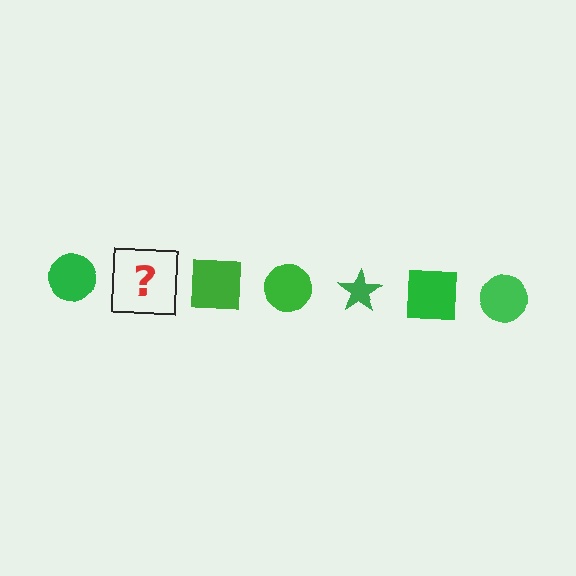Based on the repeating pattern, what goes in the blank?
The blank should be a green star.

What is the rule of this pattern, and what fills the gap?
The rule is that the pattern cycles through circle, star, square shapes in green. The gap should be filled with a green star.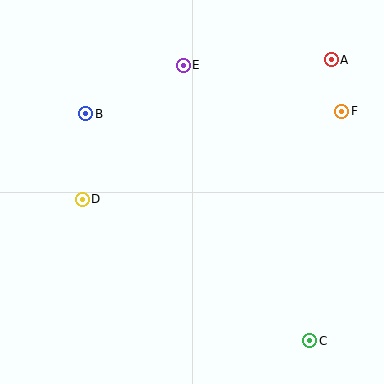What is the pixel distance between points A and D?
The distance between A and D is 285 pixels.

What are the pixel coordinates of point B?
Point B is at (86, 114).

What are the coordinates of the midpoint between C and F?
The midpoint between C and F is at (326, 226).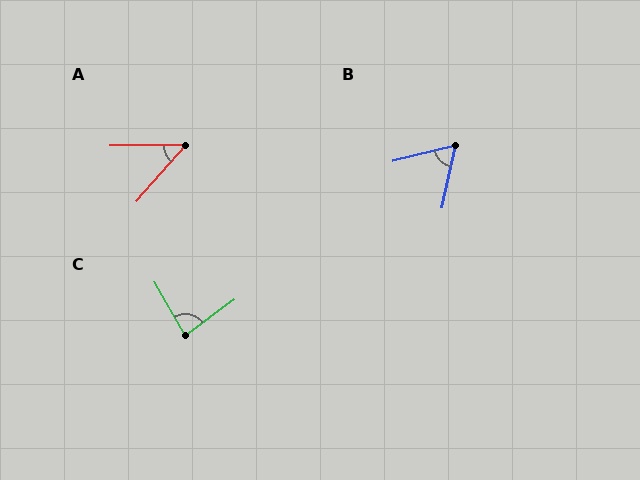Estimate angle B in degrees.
Approximately 64 degrees.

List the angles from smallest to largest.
A (49°), B (64°), C (82°).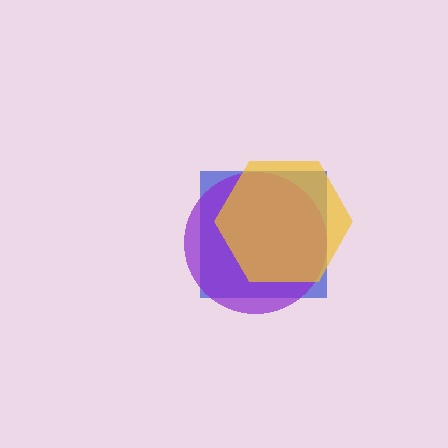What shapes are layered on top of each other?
The layered shapes are: a blue square, a purple circle, a yellow hexagon.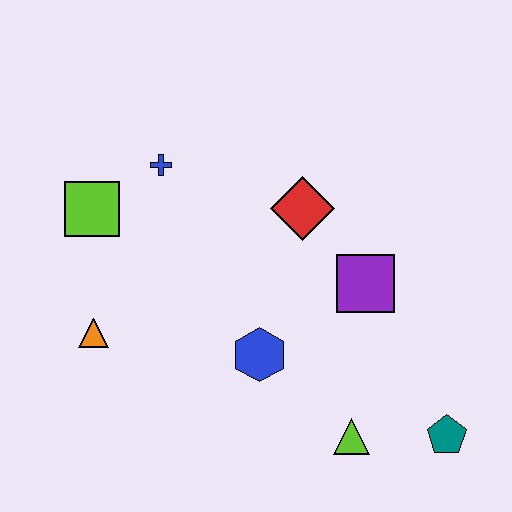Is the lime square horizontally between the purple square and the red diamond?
No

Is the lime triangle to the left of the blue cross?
No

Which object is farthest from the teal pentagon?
The lime square is farthest from the teal pentagon.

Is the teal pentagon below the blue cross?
Yes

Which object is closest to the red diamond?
The purple square is closest to the red diamond.